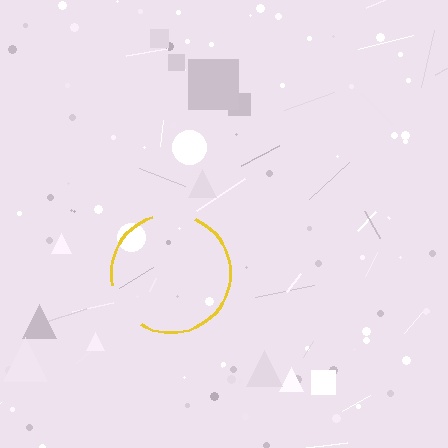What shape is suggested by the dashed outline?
The dashed outline suggests a circle.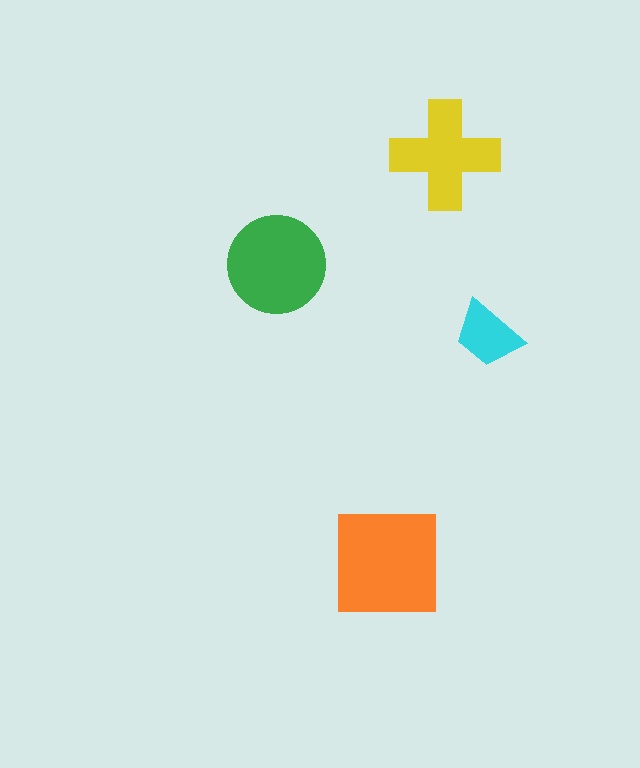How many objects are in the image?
There are 4 objects in the image.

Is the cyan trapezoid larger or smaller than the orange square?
Smaller.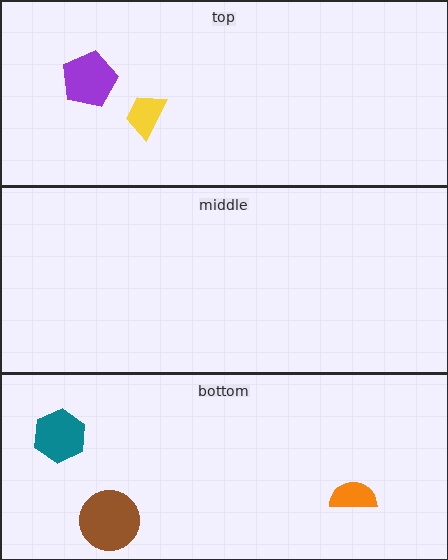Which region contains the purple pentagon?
The top region.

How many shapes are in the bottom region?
3.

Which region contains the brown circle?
The bottom region.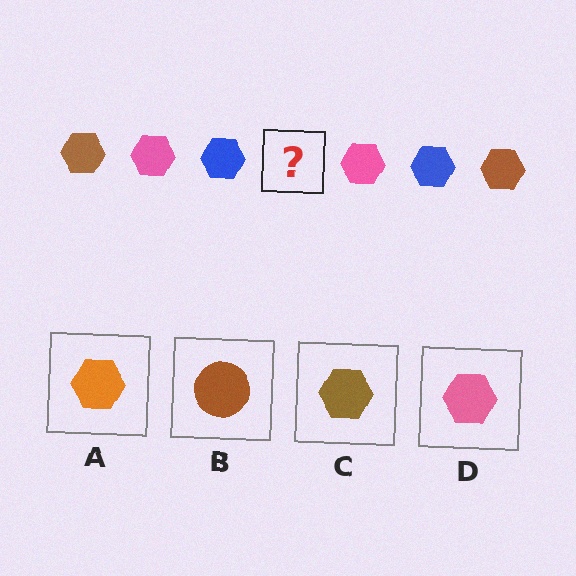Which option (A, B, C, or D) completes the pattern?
C.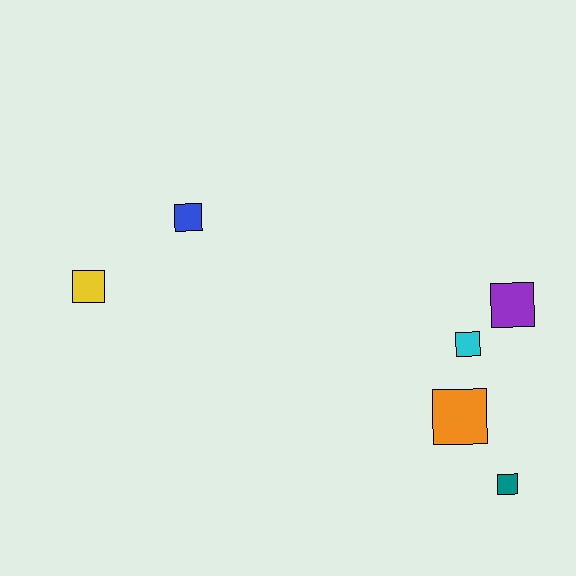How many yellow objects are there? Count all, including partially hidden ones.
There is 1 yellow object.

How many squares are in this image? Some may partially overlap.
There are 6 squares.